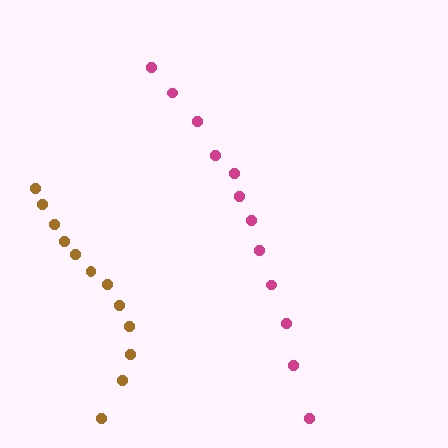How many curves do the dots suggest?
There are 2 distinct paths.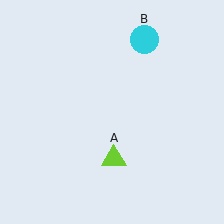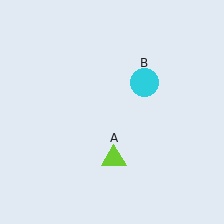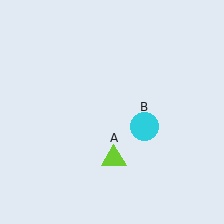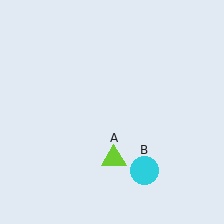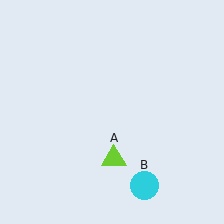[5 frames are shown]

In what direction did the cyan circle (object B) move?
The cyan circle (object B) moved down.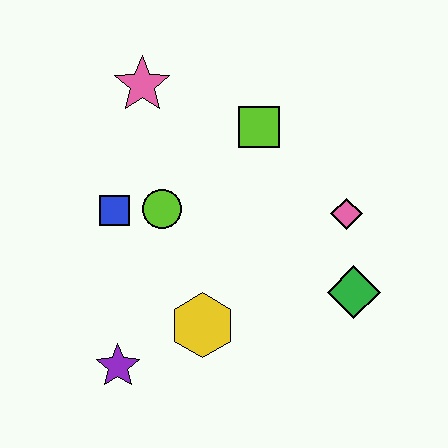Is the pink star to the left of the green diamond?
Yes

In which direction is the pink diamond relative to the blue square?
The pink diamond is to the right of the blue square.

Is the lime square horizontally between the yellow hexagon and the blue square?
No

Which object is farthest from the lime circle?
The green diamond is farthest from the lime circle.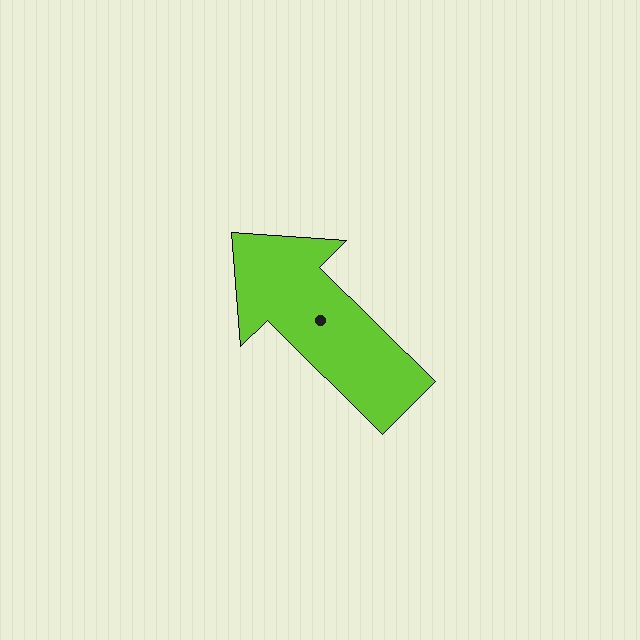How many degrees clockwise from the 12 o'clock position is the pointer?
Approximately 315 degrees.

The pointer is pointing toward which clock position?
Roughly 10 o'clock.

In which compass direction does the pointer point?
Northwest.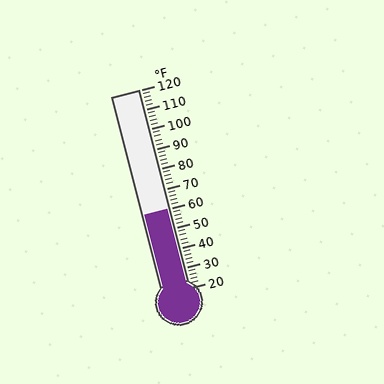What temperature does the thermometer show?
The thermometer shows approximately 60°F.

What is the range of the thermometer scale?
The thermometer scale ranges from 20°F to 120°F.